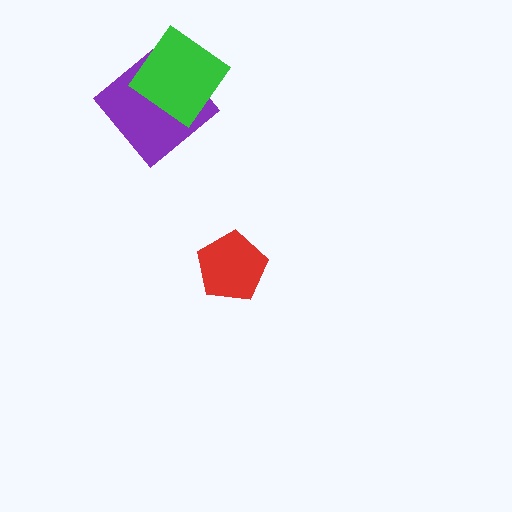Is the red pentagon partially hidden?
No, no other shape covers it.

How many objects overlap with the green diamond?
1 object overlaps with the green diamond.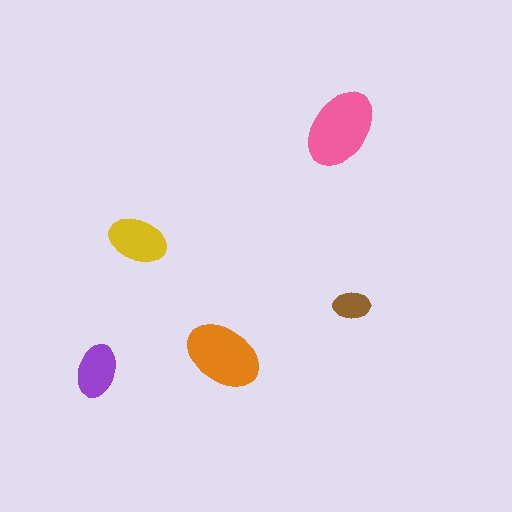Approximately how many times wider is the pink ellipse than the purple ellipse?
About 1.5 times wider.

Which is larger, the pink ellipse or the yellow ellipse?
The pink one.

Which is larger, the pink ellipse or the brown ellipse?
The pink one.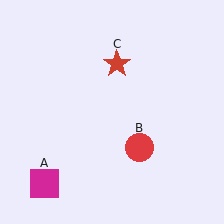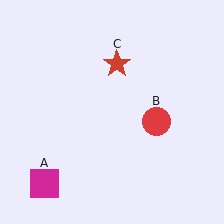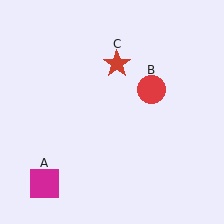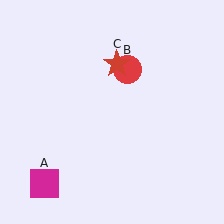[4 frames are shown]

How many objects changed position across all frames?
1 object changed position: red circle (object B).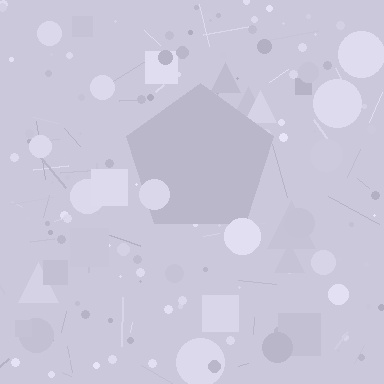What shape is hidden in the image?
A pentagon is hidden in the image.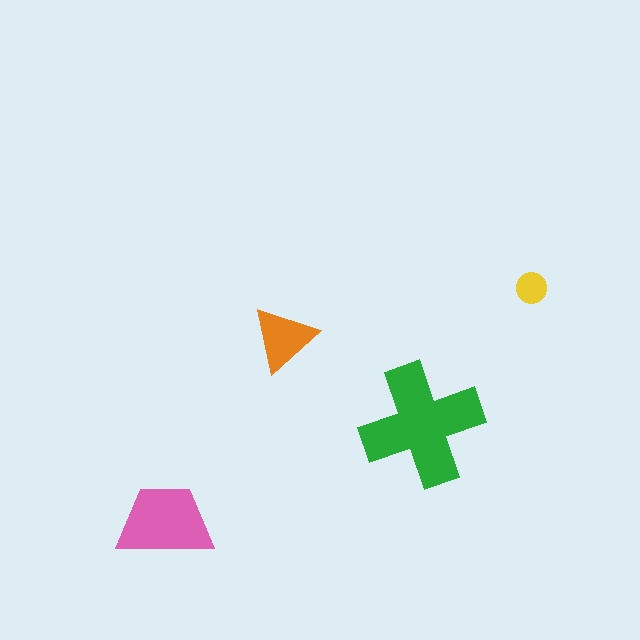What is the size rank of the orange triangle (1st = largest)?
3rd.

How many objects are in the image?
There are 4 objects in the image.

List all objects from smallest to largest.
The yellow circle, the orange triangle, the pink trapezoid, the green cross.